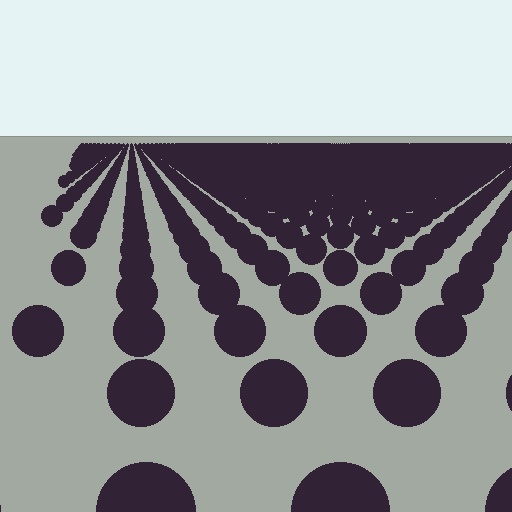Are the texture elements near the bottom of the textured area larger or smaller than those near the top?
Larger. Near the bottom, elements are closer to the viewer and appear at a bigger on-screen size.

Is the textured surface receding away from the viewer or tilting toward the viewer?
The surface is receding away from the viewer. Texture elements get smaller and denser toward the top.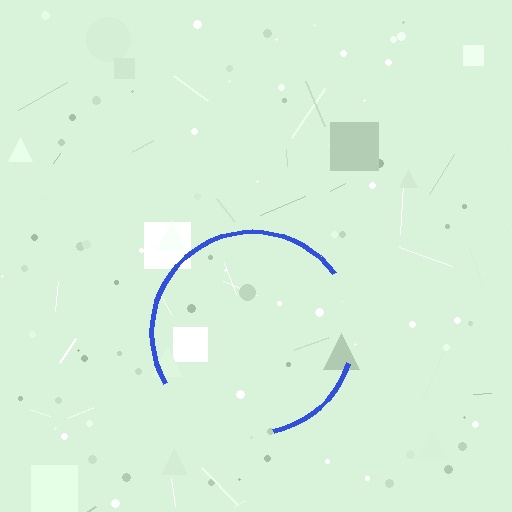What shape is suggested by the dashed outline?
The dashed outline suggests a circle.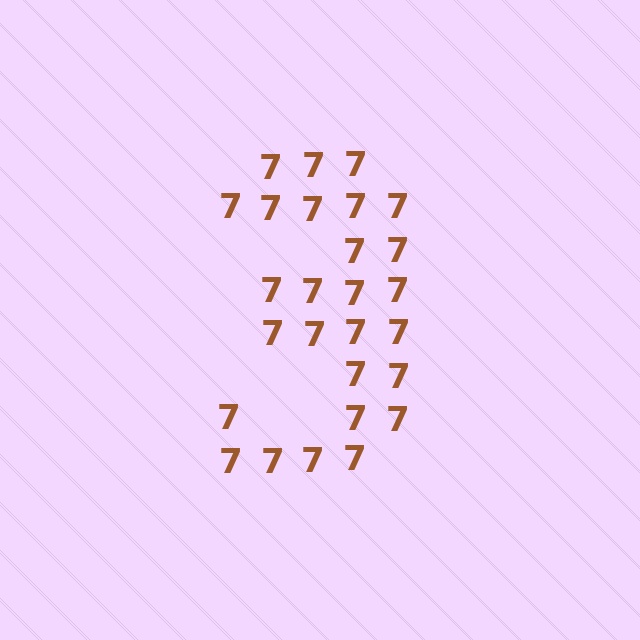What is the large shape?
The large shape is the digit 3.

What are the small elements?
The small elements are digit 7's.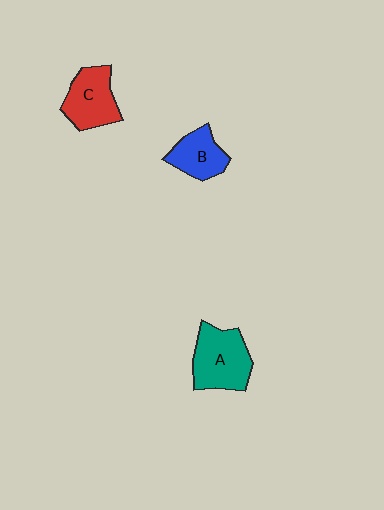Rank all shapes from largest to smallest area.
From largest to smallest: A (teal), C (red), B (blue).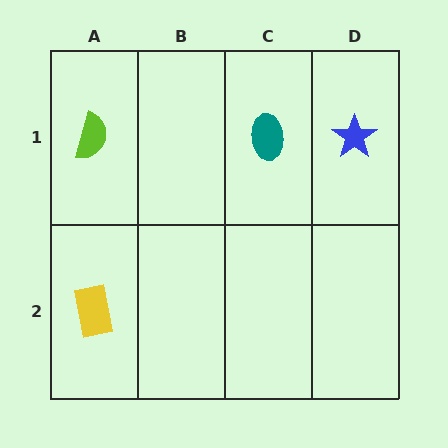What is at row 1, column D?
A blue star.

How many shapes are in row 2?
1 shape.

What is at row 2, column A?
A yellow rectangle.